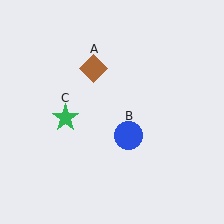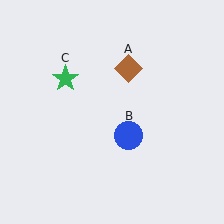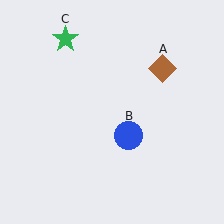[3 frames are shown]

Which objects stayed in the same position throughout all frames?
Blue circle (object B) remained stationary.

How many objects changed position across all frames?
2 objects changed position: brown diamond (object A), green star (object C).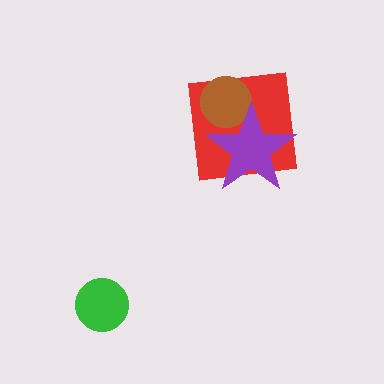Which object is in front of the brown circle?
The purple star is in front of the brown circle.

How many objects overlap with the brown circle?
2 objects overlap with the brown circle.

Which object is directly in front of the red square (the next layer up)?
The brown circle is directly in front of the red square.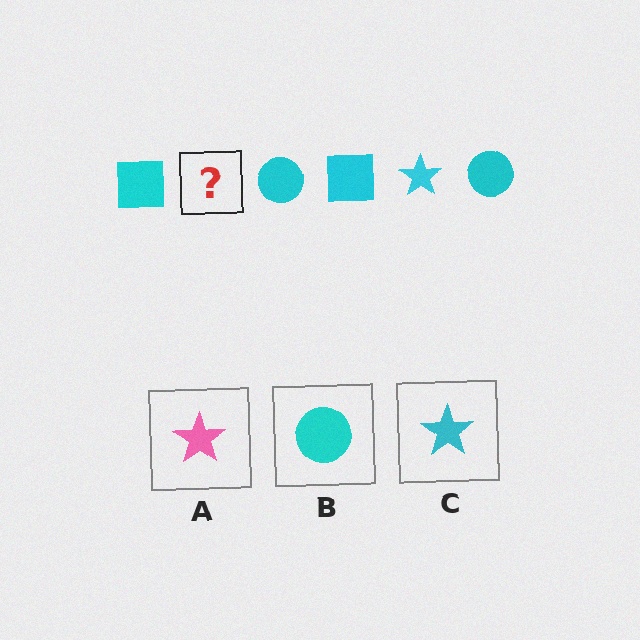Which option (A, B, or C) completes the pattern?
C.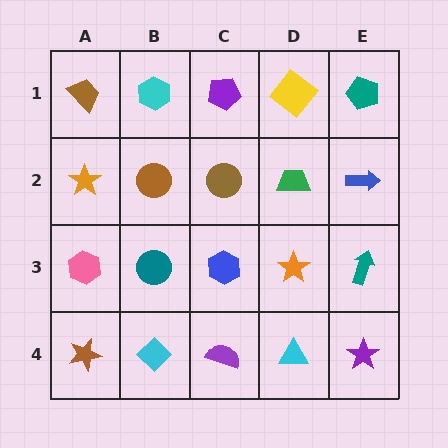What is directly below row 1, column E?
A blue arrow.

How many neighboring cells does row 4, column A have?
2.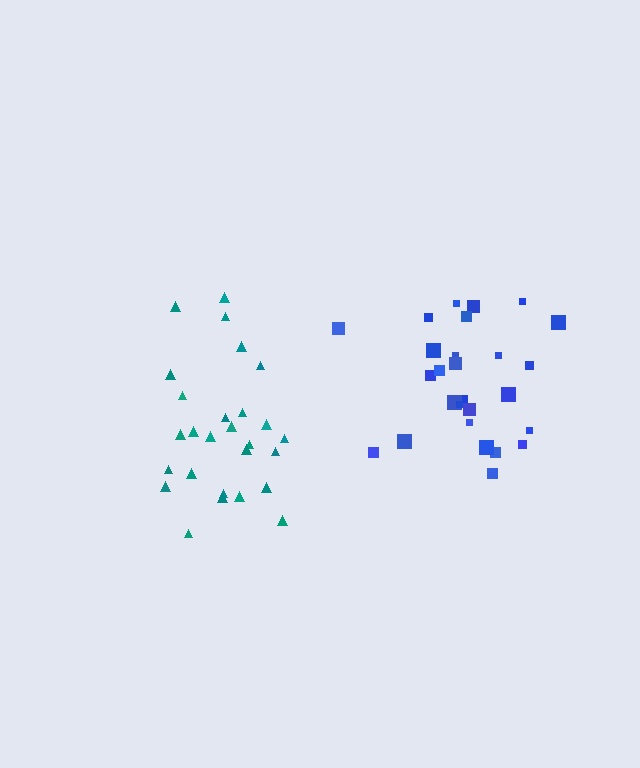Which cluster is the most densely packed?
Blue.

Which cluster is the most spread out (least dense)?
Teal.